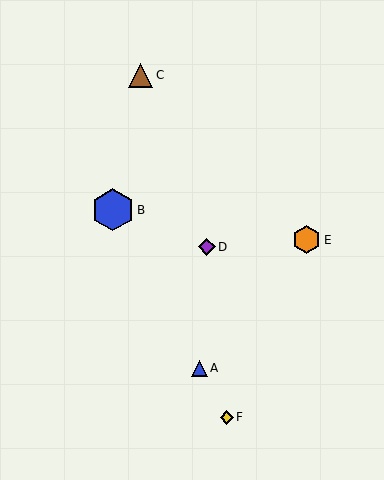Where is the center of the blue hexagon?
The center of the blue hexagon is at (113, 210).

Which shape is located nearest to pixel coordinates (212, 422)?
The yellow diamond (labeled F) at (227, 417) is nearest to that location.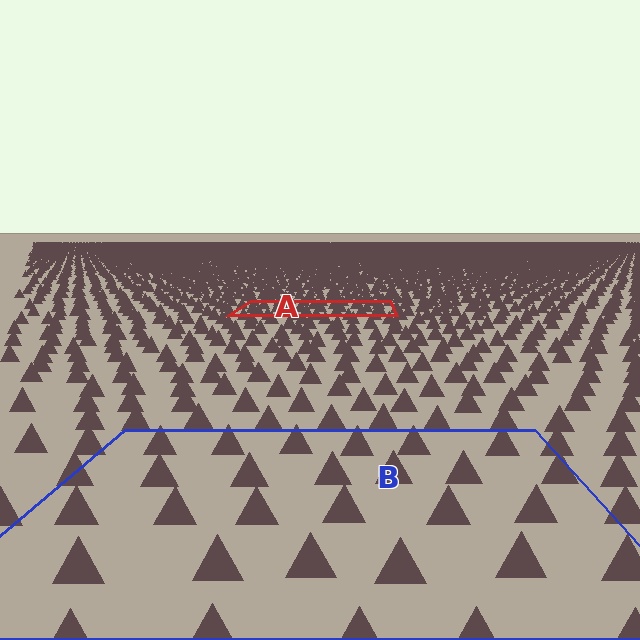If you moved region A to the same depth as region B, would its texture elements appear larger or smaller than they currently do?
They would appear larger. At a closer depth, the same texture elements are projected at a bigger on-screen size.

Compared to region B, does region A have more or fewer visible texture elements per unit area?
Region A has more texture elements per unit area — they are packed more densely because it is farther away.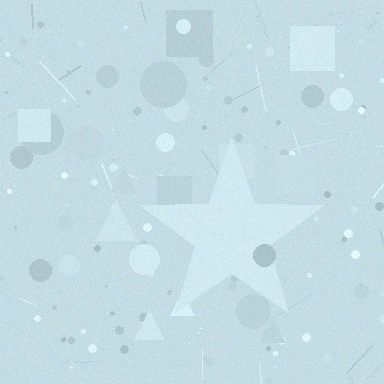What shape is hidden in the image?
A star is hidden in the image.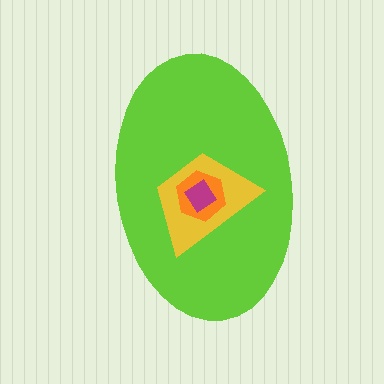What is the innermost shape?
The magenta diamond.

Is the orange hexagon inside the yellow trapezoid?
Yes.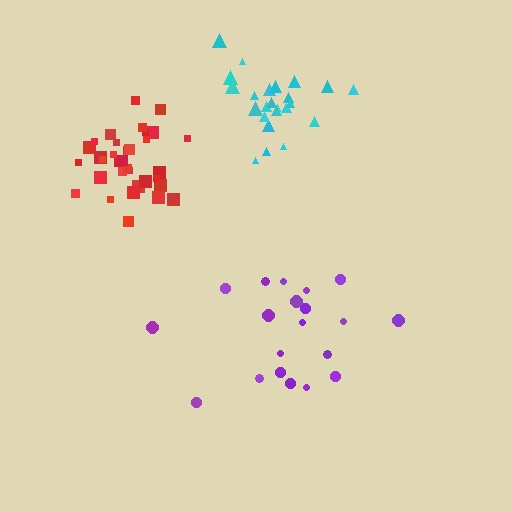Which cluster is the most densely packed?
Red.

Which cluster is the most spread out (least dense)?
Purple.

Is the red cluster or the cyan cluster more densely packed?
Red.